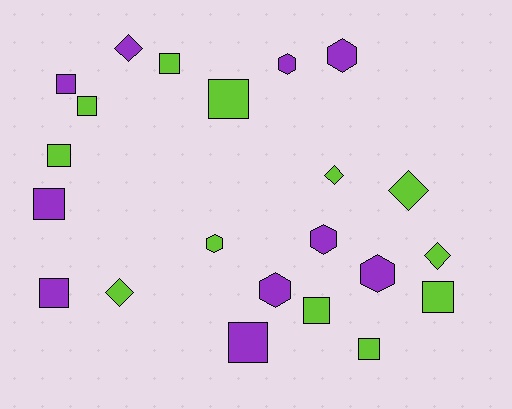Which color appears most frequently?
Lime, with 12 objects.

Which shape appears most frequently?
Square, with 11 objects.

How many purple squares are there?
There are 4 purple squares.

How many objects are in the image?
There are 22 objects.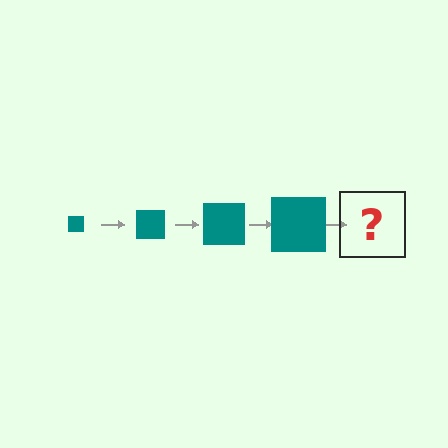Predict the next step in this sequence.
The next step is a teal square, larger than the previous one.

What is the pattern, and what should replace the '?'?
The pattern is that the square gets progressively larger each step. The '?' should be a teal square, larger than the previous one.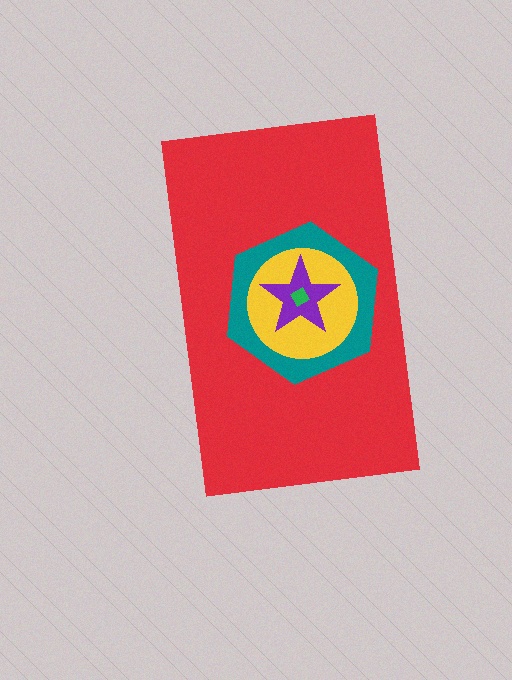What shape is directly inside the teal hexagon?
The yellow circle.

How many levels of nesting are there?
5.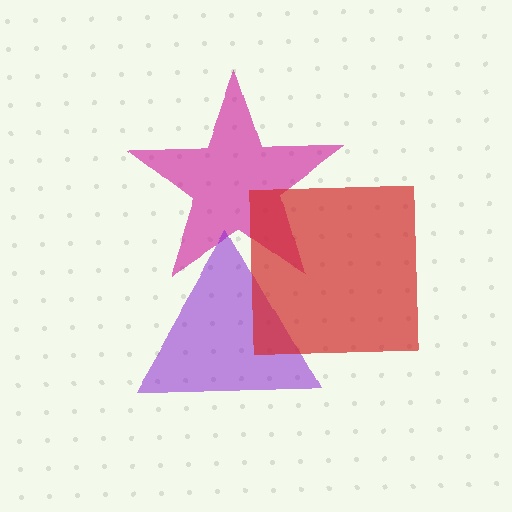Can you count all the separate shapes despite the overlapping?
Yes, there are 3 separate shapes.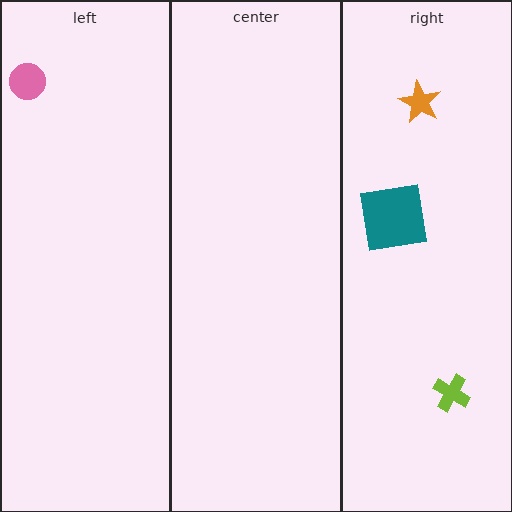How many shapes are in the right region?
3.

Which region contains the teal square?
The right region.